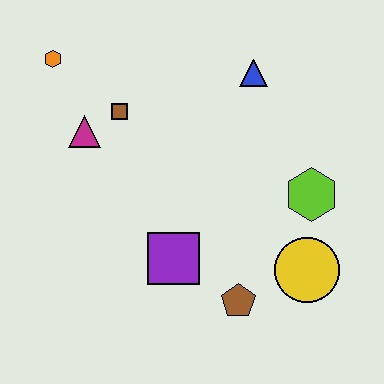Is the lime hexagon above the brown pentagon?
Yes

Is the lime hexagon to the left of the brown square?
No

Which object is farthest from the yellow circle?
The orange hexagon is farthest from the yellow circle.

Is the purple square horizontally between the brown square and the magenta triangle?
No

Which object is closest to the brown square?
The magenta triangle is closest to the brown square.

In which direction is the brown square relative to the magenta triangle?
The brown square is to the right of the magenta triangle.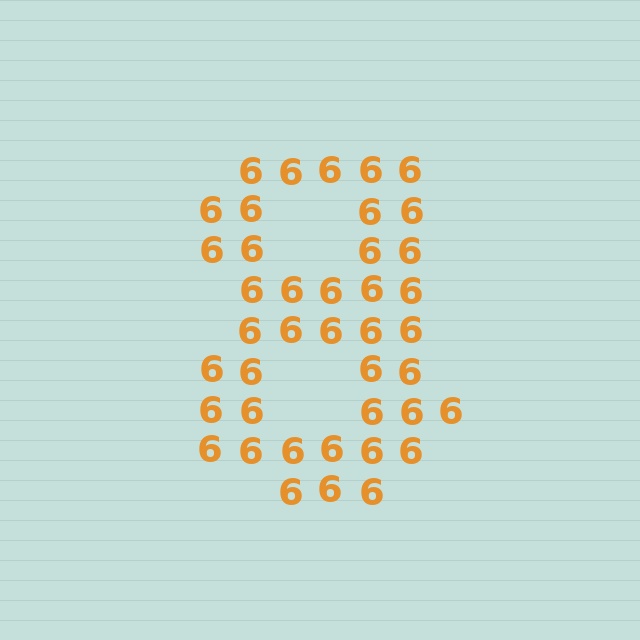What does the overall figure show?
The overall figure shows the digit 8.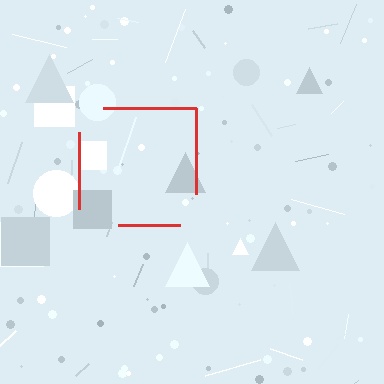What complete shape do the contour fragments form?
The contour fragments form a square.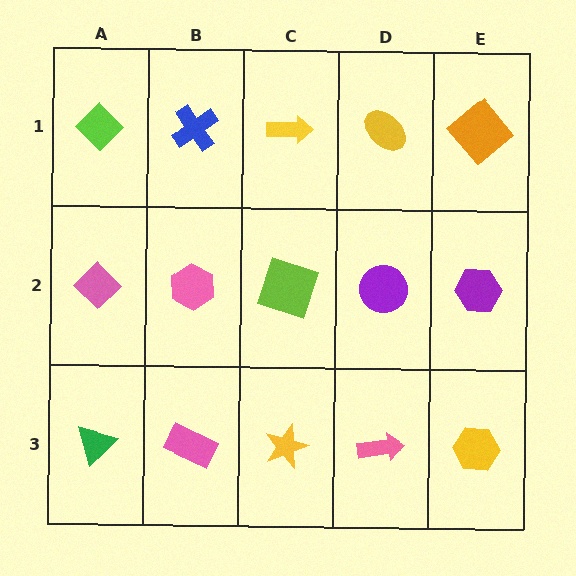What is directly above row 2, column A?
A lime diamond.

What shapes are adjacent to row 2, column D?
A yellow ellipse (row 1, column D), a pink arrow (row 3, column D), a lime square (row 2, column C), a purple hexagon (row 2, column E).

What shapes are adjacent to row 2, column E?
An orange diamond (row 1, column E), a yellow hexagon (row 3, column E), a purple circle (row 2, column D).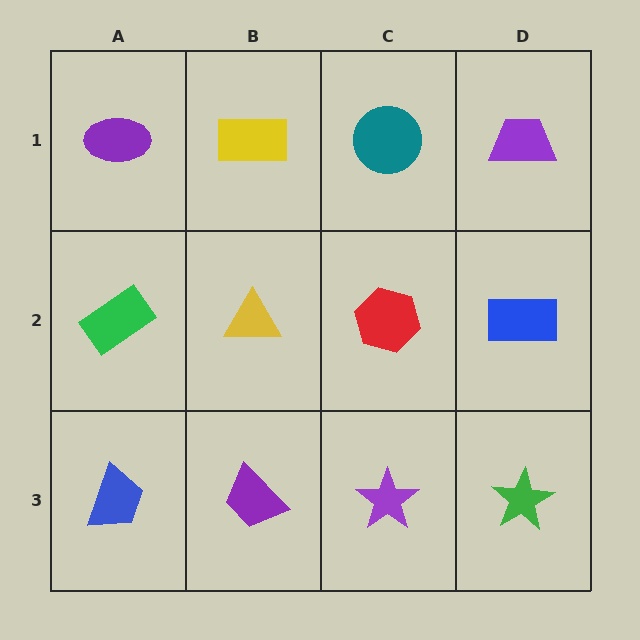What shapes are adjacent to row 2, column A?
A purple ellipse (row 1, column A), a blue trapezoid (row 3, column A), a yellow triangle (row 2, column B).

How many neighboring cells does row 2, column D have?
3.